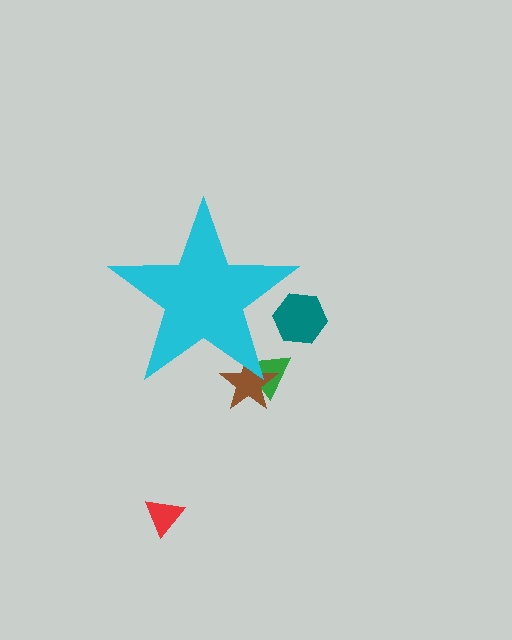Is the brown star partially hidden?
Yes, the brown star is partially hidden behind the cyan star.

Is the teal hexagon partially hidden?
Yes, the teal hexagon is partially hidden behind the cyan star.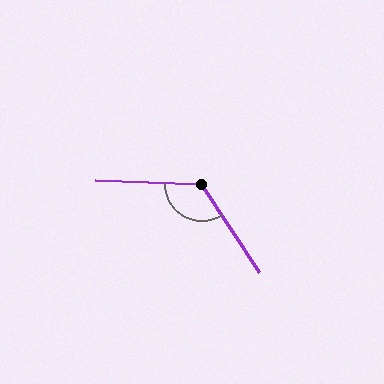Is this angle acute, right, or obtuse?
It is obtuse.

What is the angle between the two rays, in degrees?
Approximately 125 degrees.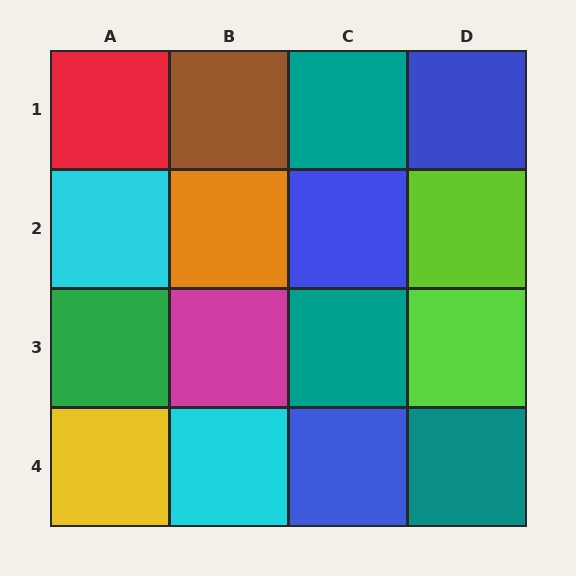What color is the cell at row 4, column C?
Blue.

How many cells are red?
1 cell is red.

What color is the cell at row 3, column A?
Green.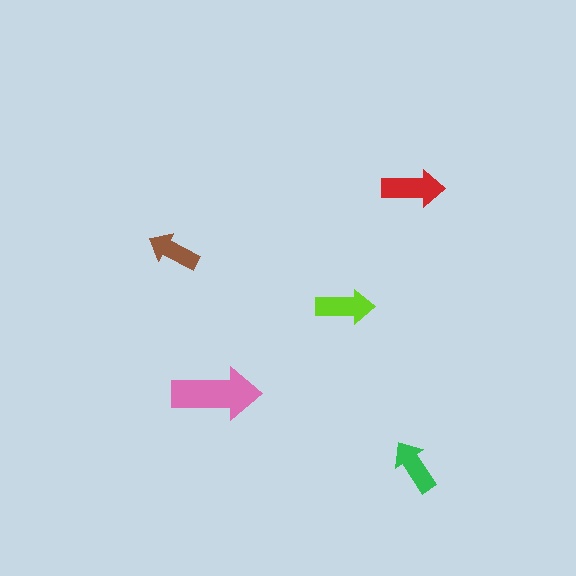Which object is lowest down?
The green arrow is bottommost.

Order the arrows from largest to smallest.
the pink one, the red one, the lime one, the green one, the brown one.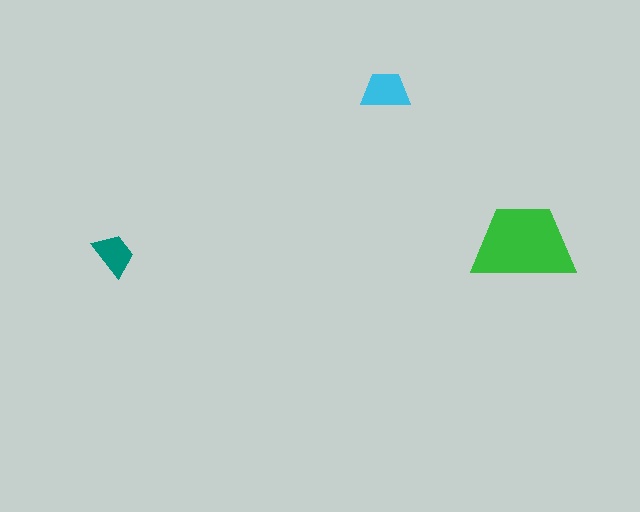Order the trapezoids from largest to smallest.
the green one, the cyan one, the teal one.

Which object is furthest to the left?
The teal trapezoid is leftmost.